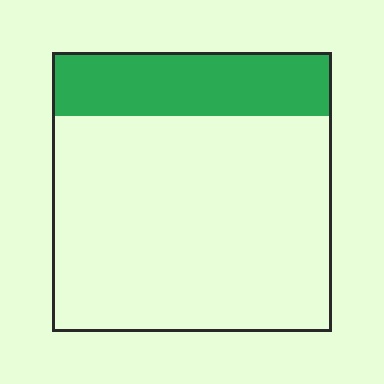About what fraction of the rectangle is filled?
About one quarter (1/4).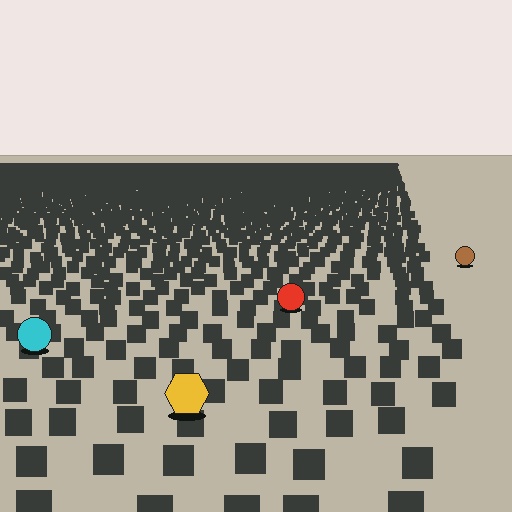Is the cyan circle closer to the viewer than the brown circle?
Yes. The cyan circle is closer — you can tell from the texture gradient: the ground texture is coarser near it.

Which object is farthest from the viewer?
The brown circle is farthest from the viewer. It appears smaller and the ground texture around it is denser.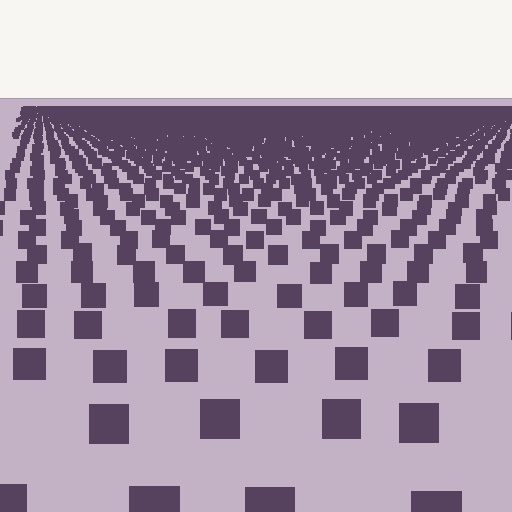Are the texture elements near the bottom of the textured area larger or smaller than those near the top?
Larger. Near the bottom, elements are closer to the viewer and appear at a bigger on-screen size.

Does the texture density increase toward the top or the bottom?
Density increases toward the top.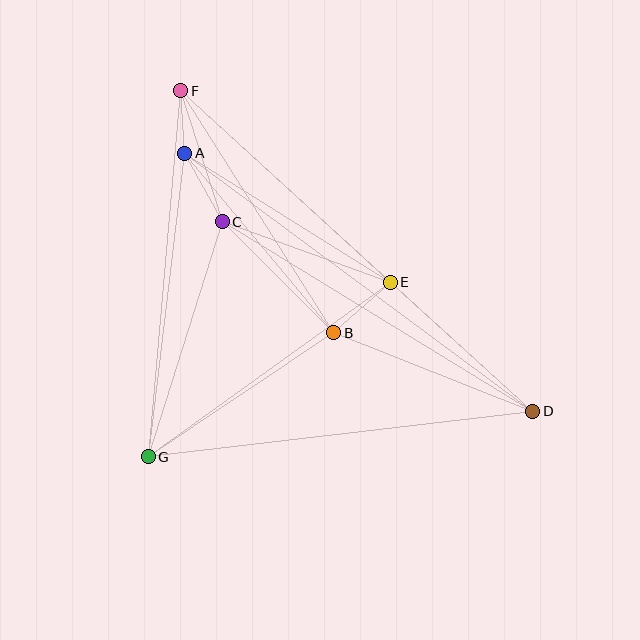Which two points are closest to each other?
Points A and F are closest to each other.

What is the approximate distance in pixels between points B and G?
The distance between B and G is approximately 223 pixels.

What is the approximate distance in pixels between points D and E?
The distance between D and E is approximately 192 pixels.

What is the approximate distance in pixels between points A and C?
The distance between A and C is approximately 78 pixels.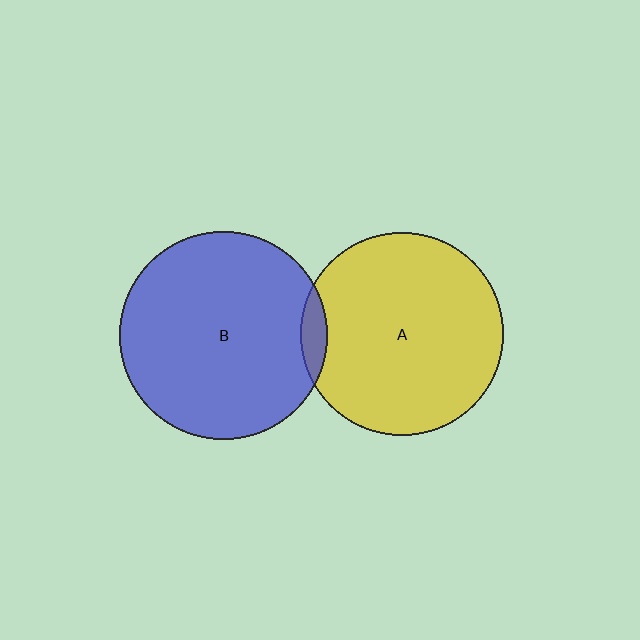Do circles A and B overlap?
Yes.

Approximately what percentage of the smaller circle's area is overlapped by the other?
Approximately 5%.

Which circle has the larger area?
Circle B (blue).